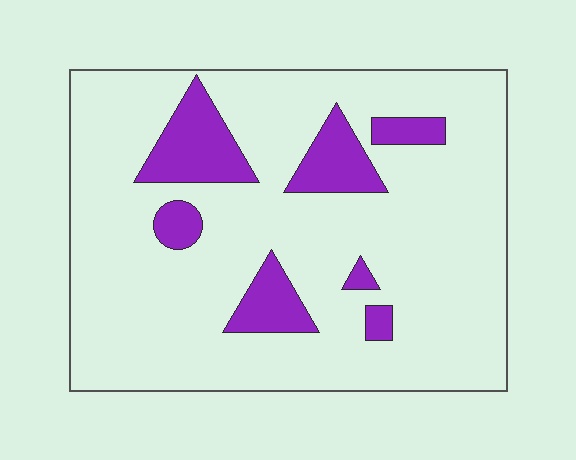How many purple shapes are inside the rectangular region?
7.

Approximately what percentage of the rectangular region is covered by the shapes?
Approximately 15%.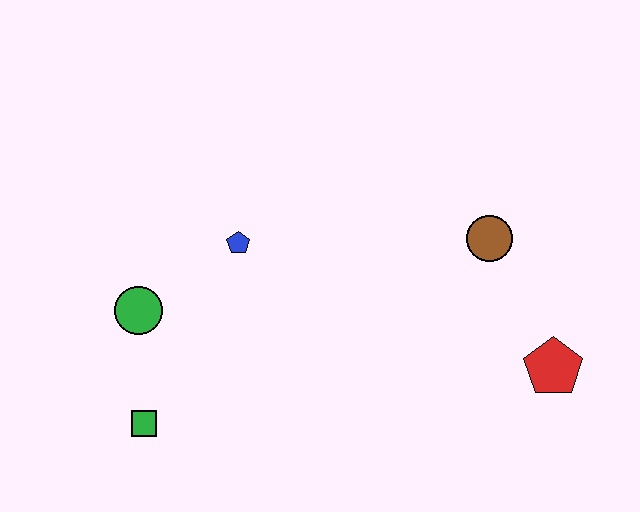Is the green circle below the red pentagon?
No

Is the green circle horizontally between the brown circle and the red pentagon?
No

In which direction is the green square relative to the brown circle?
The green square is to the left of the brown circle.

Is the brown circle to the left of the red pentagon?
Yes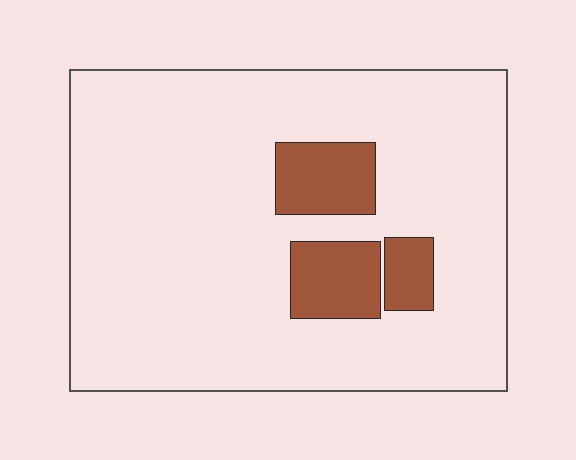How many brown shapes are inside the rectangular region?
3.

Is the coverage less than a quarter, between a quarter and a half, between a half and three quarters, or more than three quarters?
Less than a quarter.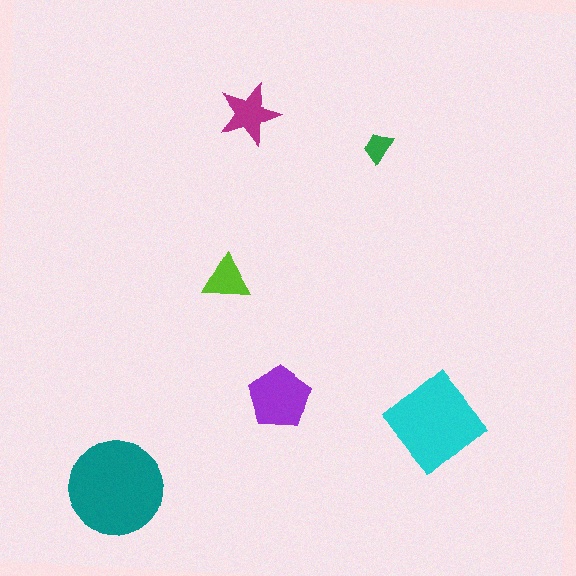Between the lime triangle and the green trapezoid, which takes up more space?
The lime triangle.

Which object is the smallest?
The green trapezoid.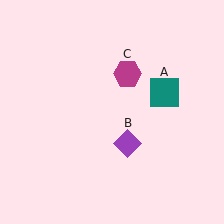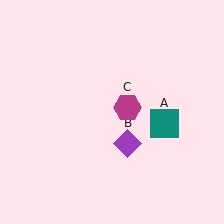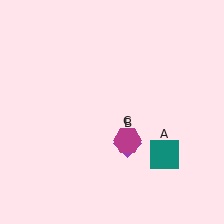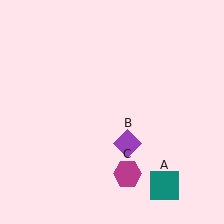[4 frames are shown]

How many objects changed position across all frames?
2 objects changed position: teal square (object A), magenta hexagon (object C).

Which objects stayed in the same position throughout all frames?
Purple diamond (object B) remained stationary.